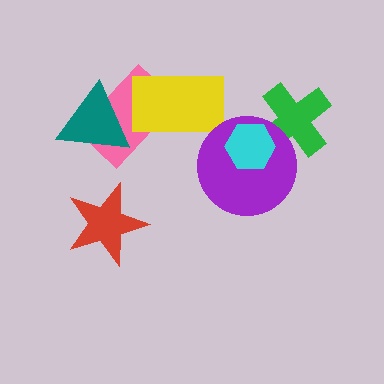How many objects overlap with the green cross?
2 objects overlap with the green cross.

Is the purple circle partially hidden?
Yes, it is partially covered by another shape.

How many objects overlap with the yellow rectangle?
1 object overlaps with the yellow rectangle.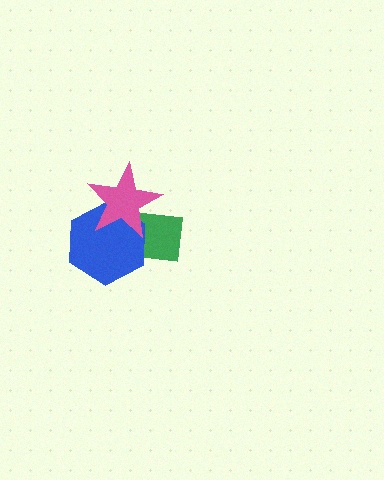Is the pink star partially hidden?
No, no other shape covers it.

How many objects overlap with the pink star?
2 objects overlap with the pink star.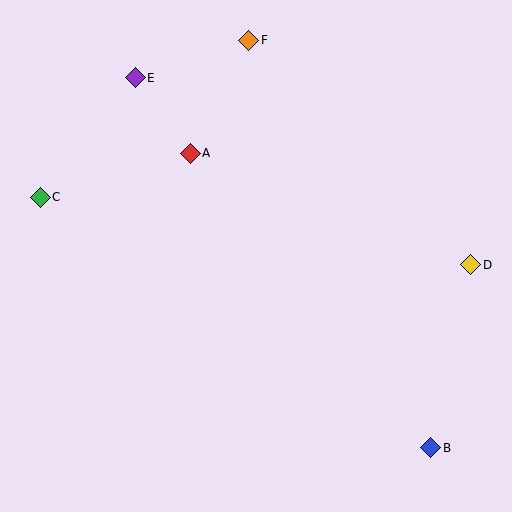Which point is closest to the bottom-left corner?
Point C is closest to the bottom-left corner.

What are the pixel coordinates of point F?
Point F is at (249, 40).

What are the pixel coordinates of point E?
Point E is at (135, 78).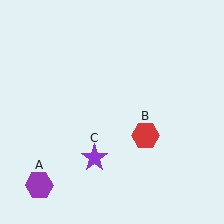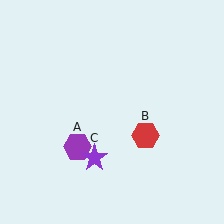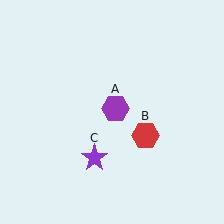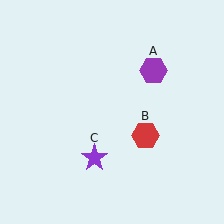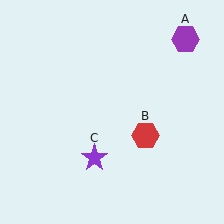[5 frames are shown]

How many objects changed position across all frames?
1 object changed position: purple hexagon (object A).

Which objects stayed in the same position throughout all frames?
Red hexagon (object B) and purple star (object C) remained stationary.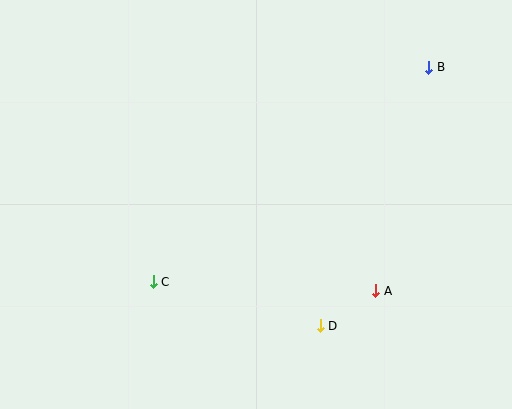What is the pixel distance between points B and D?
The distance between B and D is 280 pixels.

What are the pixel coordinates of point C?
Point C is at (153, 282).